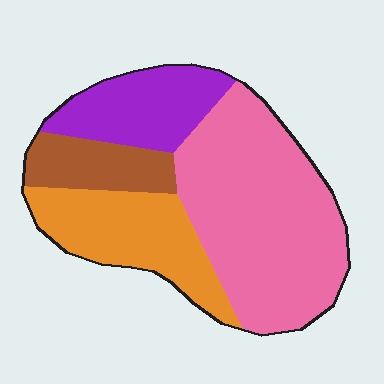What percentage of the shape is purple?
Purple covers around 20% of the shape.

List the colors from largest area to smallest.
From largest to smallest: pink, orange, purple, brown.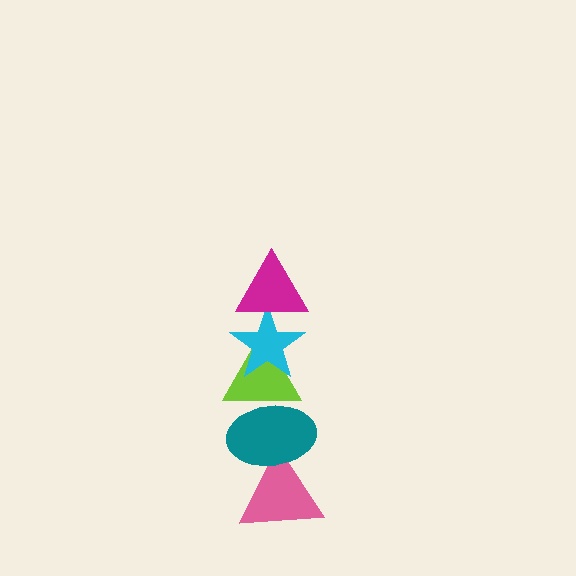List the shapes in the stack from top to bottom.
From top to bottom: the magenta triangle, the cyan star, the lime triangle, the teal ellipse, the pink triangle.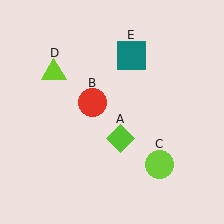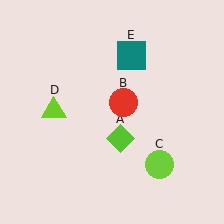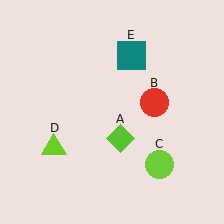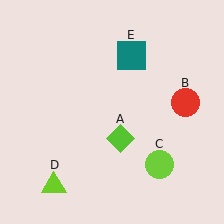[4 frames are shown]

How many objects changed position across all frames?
2 objects changed position: red circle (object B), lime triangle (object D).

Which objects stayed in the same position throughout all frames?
Lime diamond (object A) and lime circle (object C) and teal square (object E) remained stationary.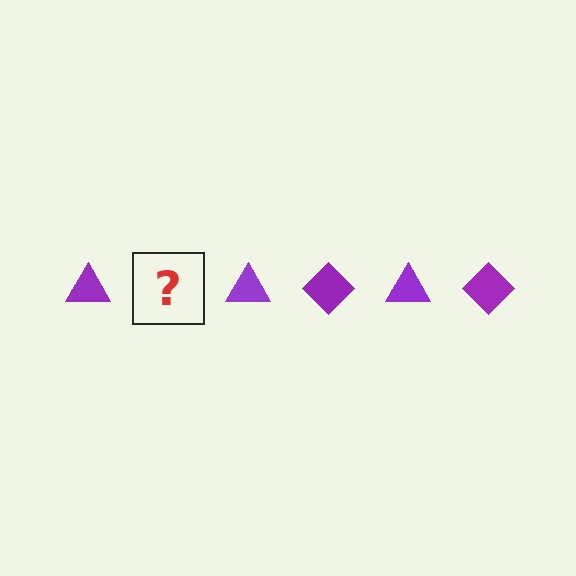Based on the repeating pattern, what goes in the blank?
The blank should be a purple diamond.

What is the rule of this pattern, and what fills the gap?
The rule is that the pattern cycles through triangle, diamond shapes in purple. The gap should be filled with a purple diamond.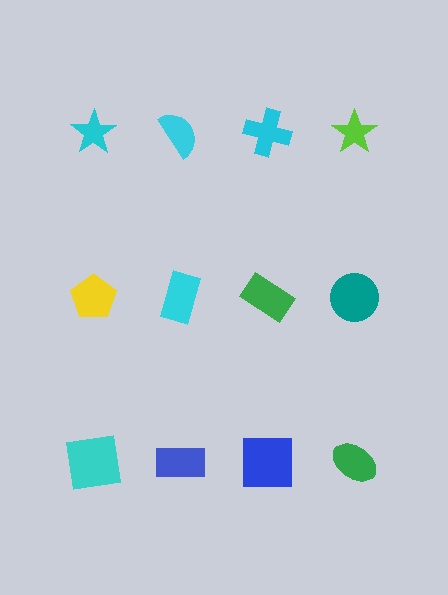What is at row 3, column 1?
A cyan square.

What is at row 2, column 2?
A cyan rectangle.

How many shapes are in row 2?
4 shapes.